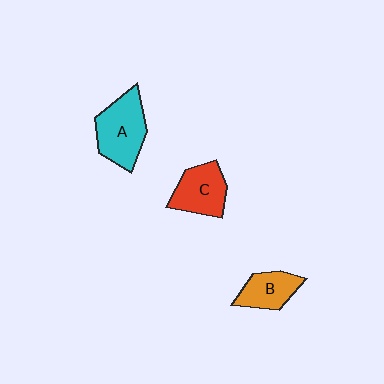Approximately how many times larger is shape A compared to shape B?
Approximately 1.5 times.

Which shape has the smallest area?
Shape B (orange).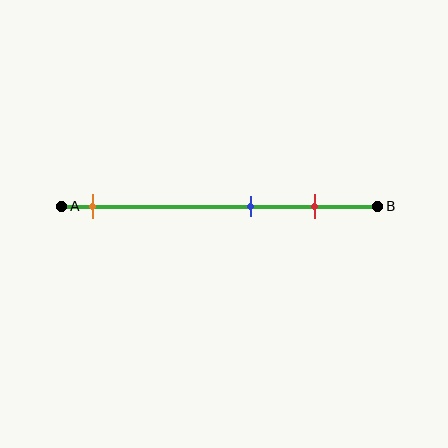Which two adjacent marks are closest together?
The blue and red marks are the closest adjacent pair.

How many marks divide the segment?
There are 3 marks dividing the segment.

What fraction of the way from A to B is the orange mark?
The orange mark is approximately 10% (0.1) of the way from A to B.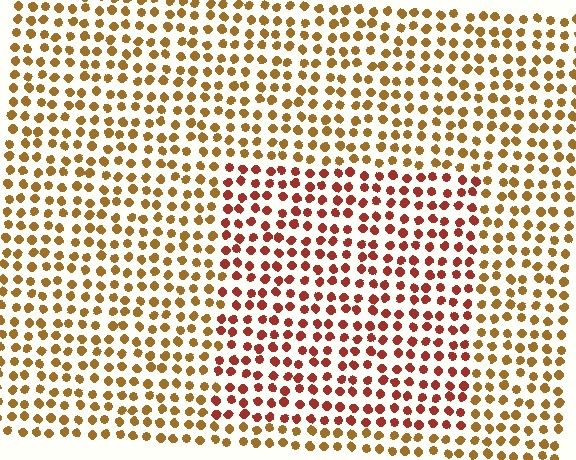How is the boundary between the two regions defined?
The boundary is defined purely by a slight shift in hue (about 33 degrees). Spacing, size, and orientation are identical on both sides.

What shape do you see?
I see a rectangle.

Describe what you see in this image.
The image is filled with small brown elements in a uniform arrangement. A rectangle-shaped region is visible where the elements are tinted to a slightly different hue, forming a subtle color boundary.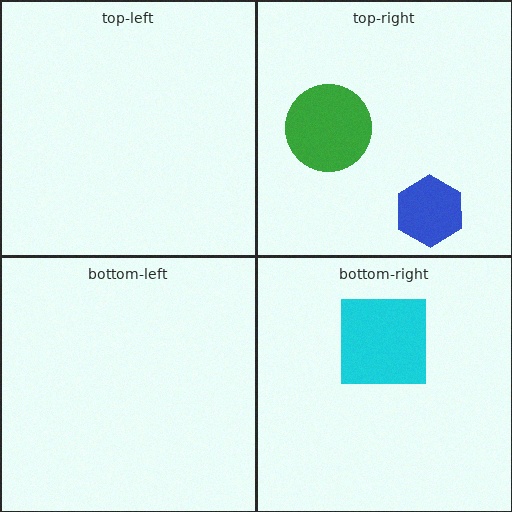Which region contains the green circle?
The top-right region.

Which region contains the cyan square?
The bottom-right region.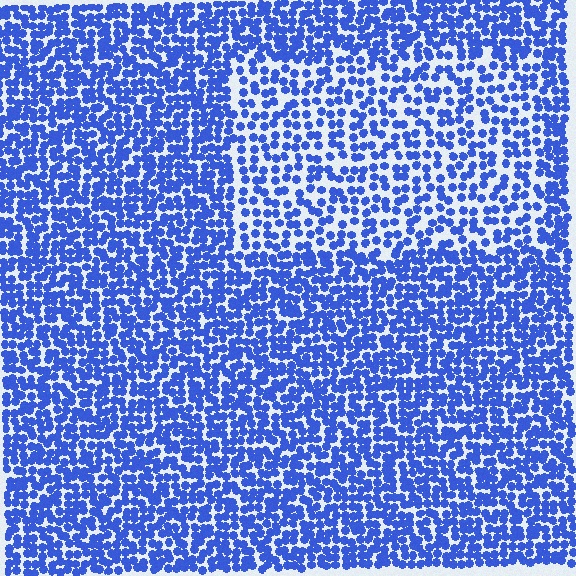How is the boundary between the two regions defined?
The boundary is defined by a change in element density (approximately 1.7x ratio). All elements are the same color, size, and shape.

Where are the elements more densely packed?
The elements are more densely packed outside the rectangle boundary.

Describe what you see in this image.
The image contains small blue elements arranged at two different densities. A rectangle-shaped region is visible where the elements are less densely packed than the surrounding area.